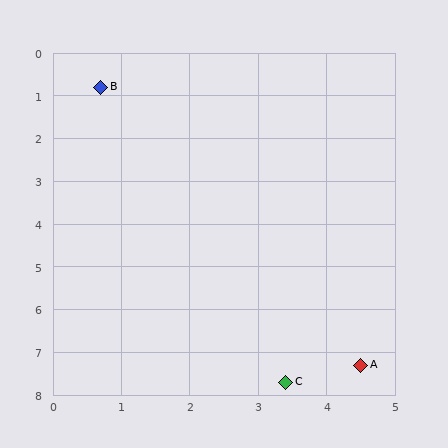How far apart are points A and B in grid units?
Points A and B are about 7.5 grid units apart.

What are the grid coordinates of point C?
Point C is at approximately (3.4, 7.7).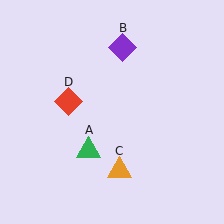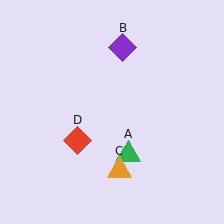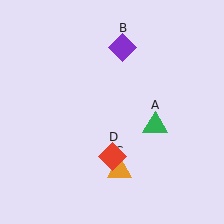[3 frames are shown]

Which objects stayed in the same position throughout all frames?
Purple diamond (object B) and orange triangle (object C) remained stationary.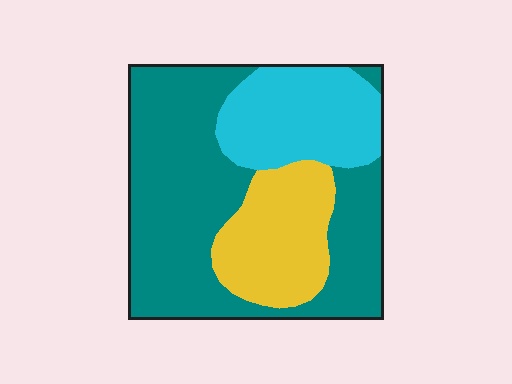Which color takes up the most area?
Teal, at roughly 55%.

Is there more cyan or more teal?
Teal.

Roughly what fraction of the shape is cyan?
Cyan takes up about one quarter (1/4) of the shape.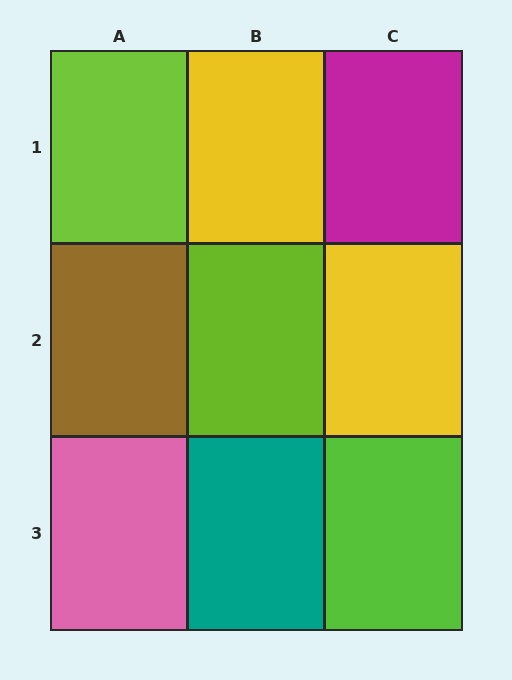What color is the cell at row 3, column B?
Teal.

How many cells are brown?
1 cell is brown.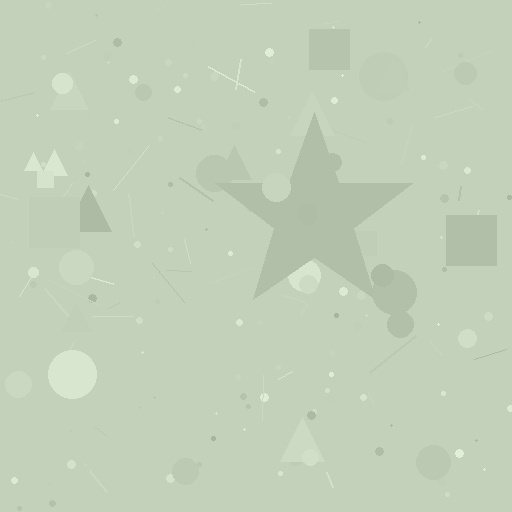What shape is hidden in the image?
A star is hidden in the image.